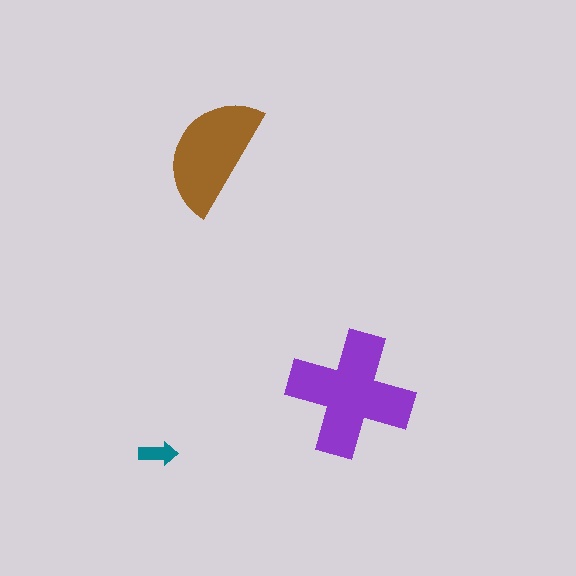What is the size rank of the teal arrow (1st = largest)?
3rd.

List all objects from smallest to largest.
The teal arrow, the brown semicircle, the purple cross.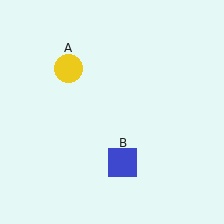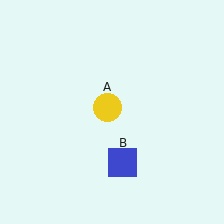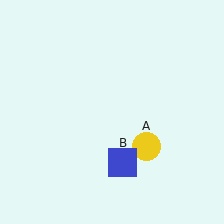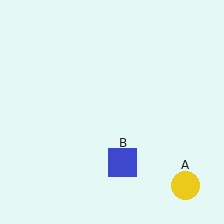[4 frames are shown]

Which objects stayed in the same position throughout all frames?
Blue square (object B) remained stationary.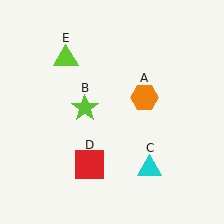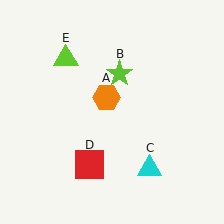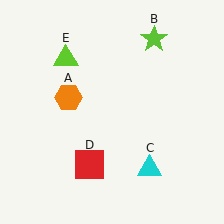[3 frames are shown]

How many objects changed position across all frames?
2 objects changed position: orange hexagon (object A), lime star (object B).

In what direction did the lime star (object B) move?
The lime star (object B) moved up and to the right.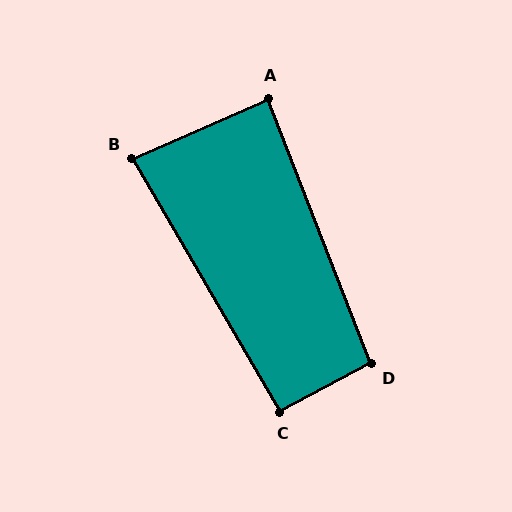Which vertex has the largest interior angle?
D, at approximately 97 degrees.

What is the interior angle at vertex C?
Approximately 92 degrees (approximately right).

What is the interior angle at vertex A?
Approximately 88 degrees (approximately right).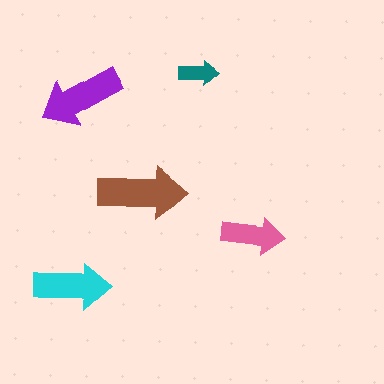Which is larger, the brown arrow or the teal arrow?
The brown one.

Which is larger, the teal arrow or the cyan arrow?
The cyan one.